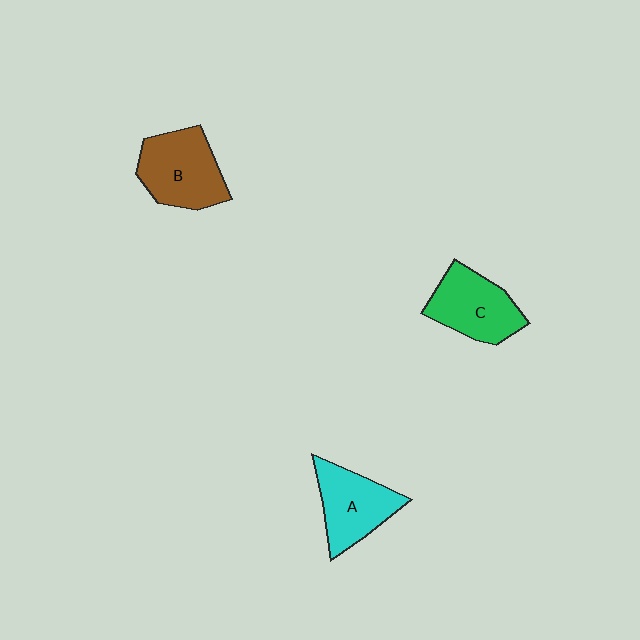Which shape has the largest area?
Shape B (brown).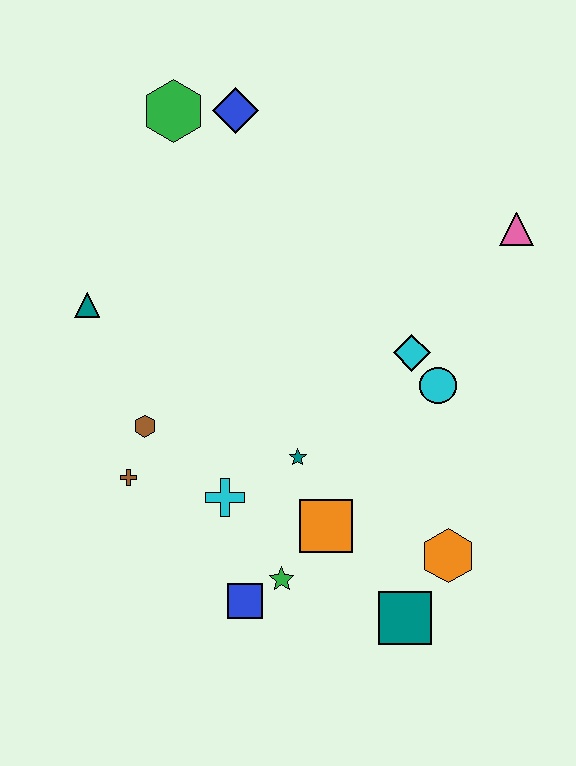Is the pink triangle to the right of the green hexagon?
Yes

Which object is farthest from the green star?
The green hexagon is farthest from the green star.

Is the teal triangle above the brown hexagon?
Yes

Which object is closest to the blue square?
The green star is closest to the blue square.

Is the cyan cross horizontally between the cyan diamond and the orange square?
No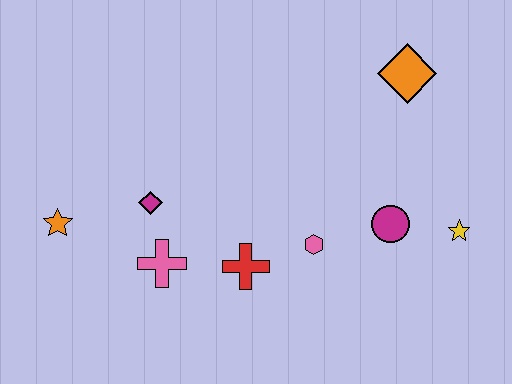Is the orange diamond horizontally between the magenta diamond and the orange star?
No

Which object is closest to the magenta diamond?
The pink cross is closest to the magenta diamond.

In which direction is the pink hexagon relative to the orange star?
The pink hexagon is to the right of the orange star.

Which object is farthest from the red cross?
The orange diamond is farthest from the red cross.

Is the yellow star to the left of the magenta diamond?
No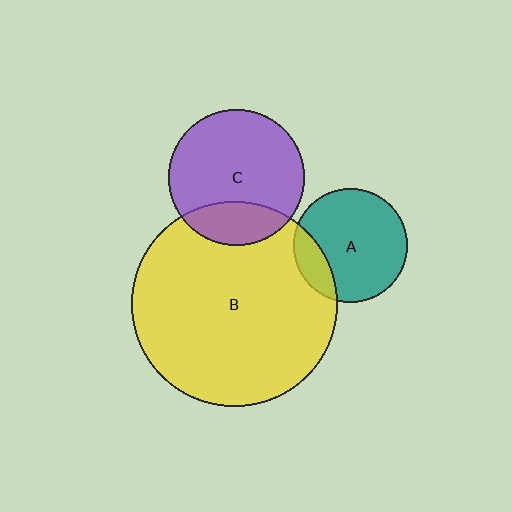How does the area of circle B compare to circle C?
Approximately 2.3 times.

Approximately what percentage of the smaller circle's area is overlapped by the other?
Approximately 15%.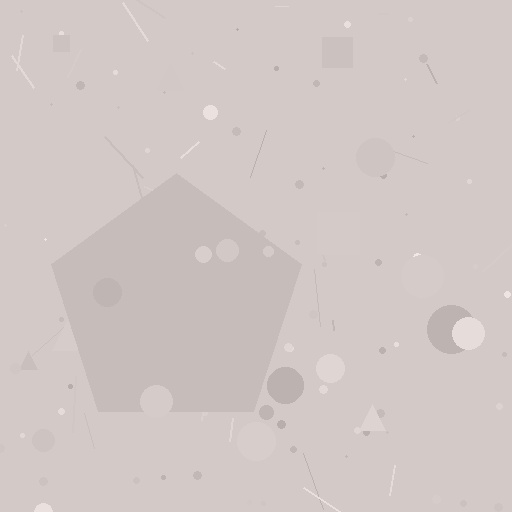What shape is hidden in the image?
A pentagon is hidden in the image.